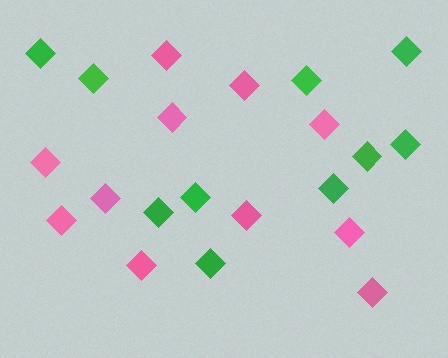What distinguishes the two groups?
There are 2 groups: one group of pink diamonds (11) and one group of green diamonds (10).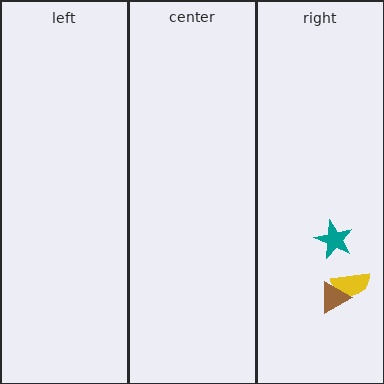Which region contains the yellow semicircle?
The right region.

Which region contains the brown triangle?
The right region.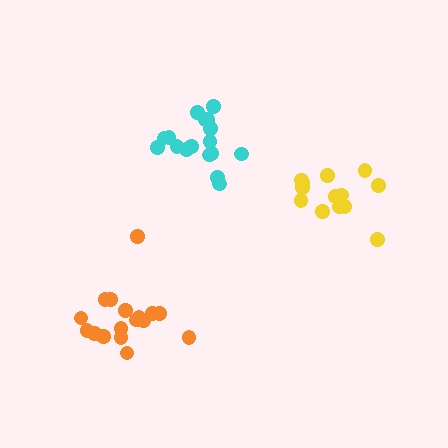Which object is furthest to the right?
The yellow cluster is rightmost.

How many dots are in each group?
Group 1: 17 dots, Group 2: 13 dots, Group 3: 17 dots (47 total).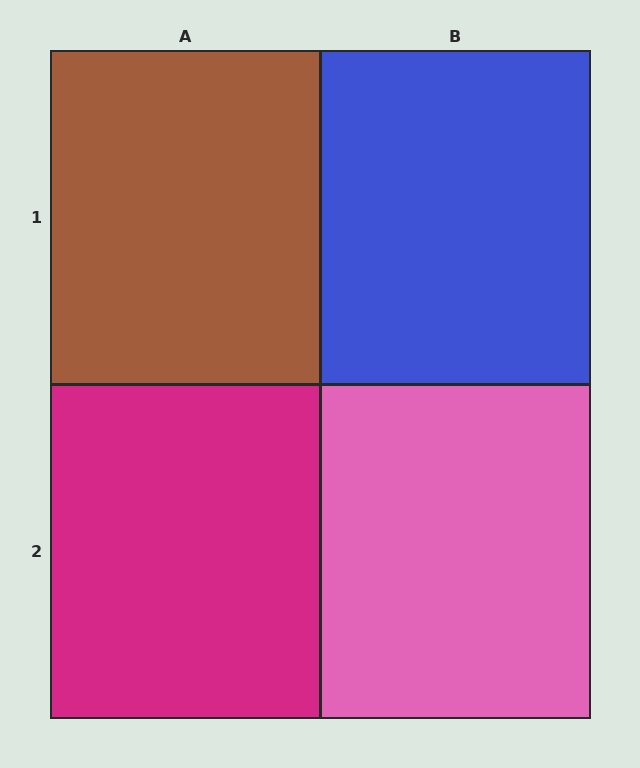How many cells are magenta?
1 cell is magenta.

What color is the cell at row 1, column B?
Blue.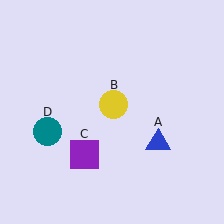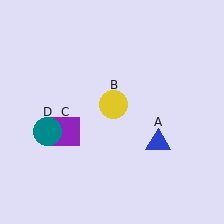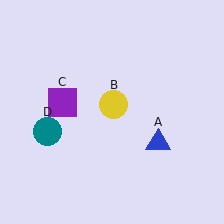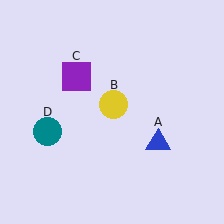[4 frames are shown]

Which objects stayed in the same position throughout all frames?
Blue triangle (object A) and yellow circle (object B) and teal circle (object D) remained stationary.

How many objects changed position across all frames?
1 object changed position: purple square (object C).